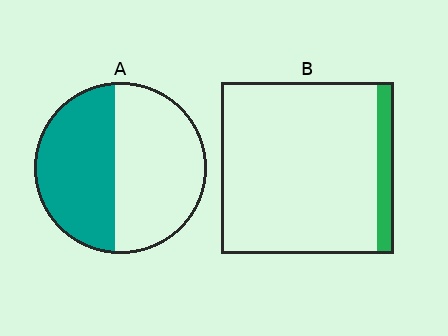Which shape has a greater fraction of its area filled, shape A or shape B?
Shape A.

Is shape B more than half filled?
No.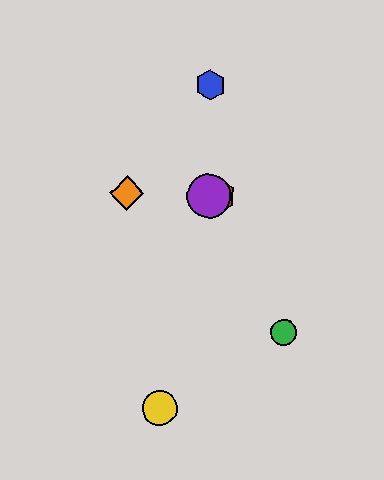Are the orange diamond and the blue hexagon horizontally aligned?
No, the orange diamond is at y≈193 and the blue hexagon is at y≈85.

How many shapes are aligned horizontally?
3 shapes (the red hexagon, the purple circle, the orange diamond) are aligned horizontally.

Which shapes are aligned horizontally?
The red hexagon, the purple circle, the orange diamond are aligned horizontally.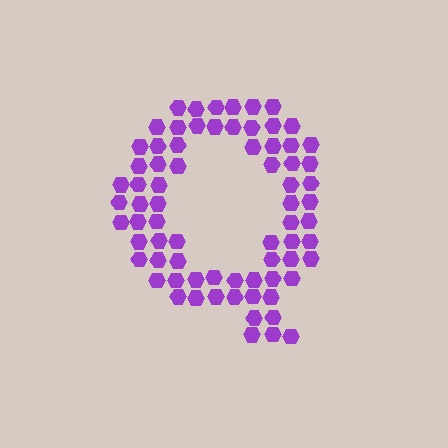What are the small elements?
The small elements are hexagons.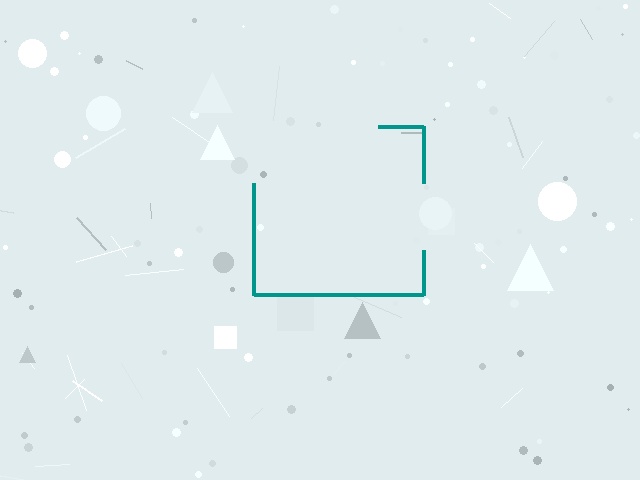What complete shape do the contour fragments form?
The contour fragments form a square.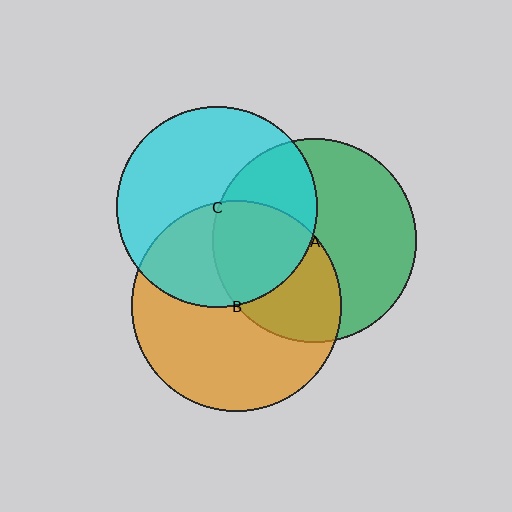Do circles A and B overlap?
Yes.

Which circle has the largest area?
Circle B (orange).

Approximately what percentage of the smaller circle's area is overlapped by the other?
Approximately 40%.